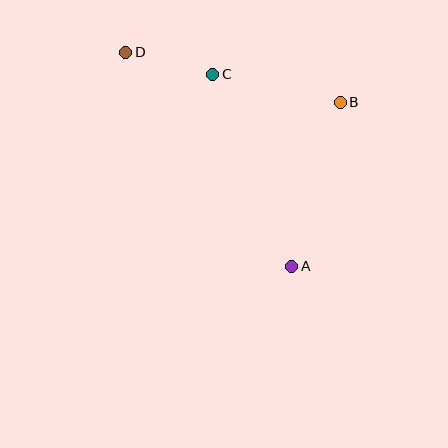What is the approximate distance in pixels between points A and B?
The distance between A and B is approximately 171 pixels.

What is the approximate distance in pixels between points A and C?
The distance between A and C is approximately 208 pixels.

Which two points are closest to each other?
Points C and D are closest to each other.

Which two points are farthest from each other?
Points A and D are farthest from each other.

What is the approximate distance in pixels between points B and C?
The distance between B and C is approximately 131 pixels.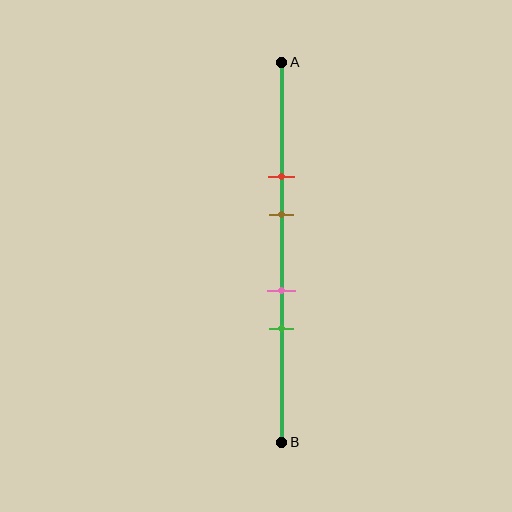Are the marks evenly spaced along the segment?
No, the marks are not evenly spaced.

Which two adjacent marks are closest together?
The pink and green marks are the closest adjacent pair.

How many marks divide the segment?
There are 4 marks dividing the segment.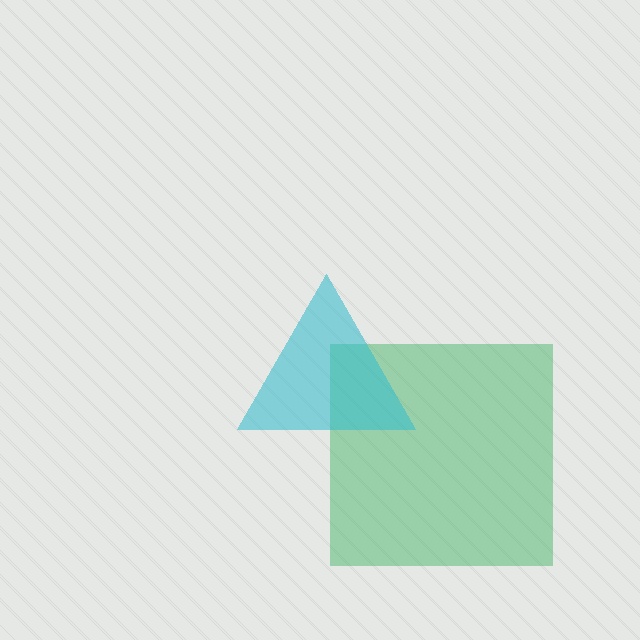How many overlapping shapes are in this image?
There are 2 overlapping shapes in the image.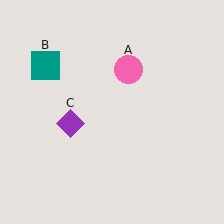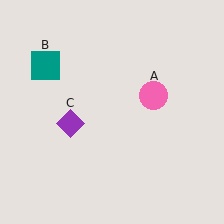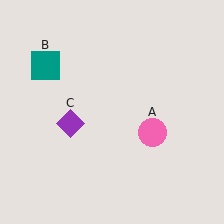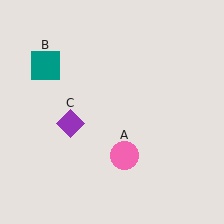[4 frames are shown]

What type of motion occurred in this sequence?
The pink circle (object A) rotated clockwise around the center of the scene.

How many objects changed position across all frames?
1 object changed position: pink circle (object A).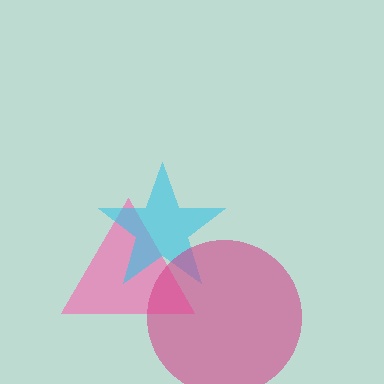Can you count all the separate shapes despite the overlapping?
Yes, there are 3 separate shapes.